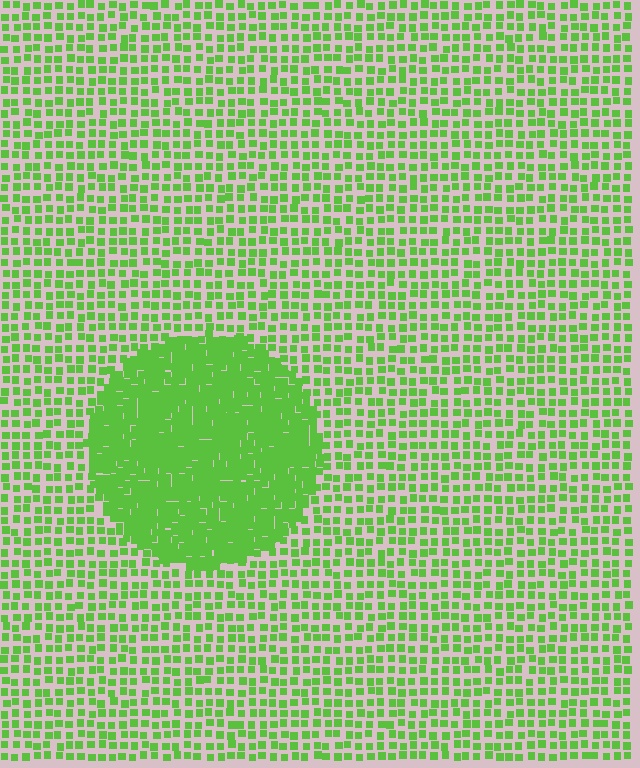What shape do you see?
I see a circle.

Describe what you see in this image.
The image contains small lime elements arranged at two different densities. A circle-shaped region is visible where the elements are more densely packed than the surrounding area.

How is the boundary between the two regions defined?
The boundary is defined by a change in element density (approximately 2.4x ratio). All elements are the same color, size, and shape.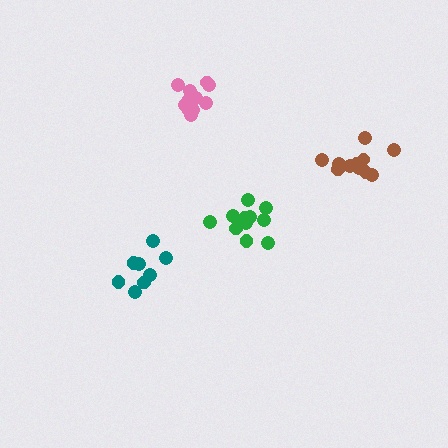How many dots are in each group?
Group 1: 12 dots, Group 2: 11 dots, Group 3: 8 dots, Group 4: 12 dots (43 total).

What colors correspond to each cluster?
The clusters are colored: pink, brown, teal, green.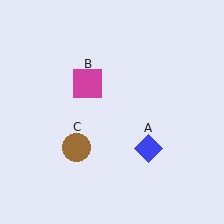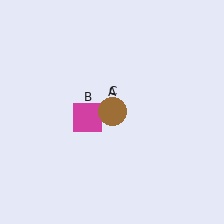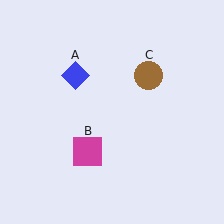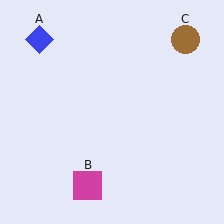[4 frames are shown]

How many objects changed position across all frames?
3 objects changed position: blue diamond (object A), magenta square (object B), brown circle (object C).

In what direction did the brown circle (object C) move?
The brown circle (object C) moved up and to the right.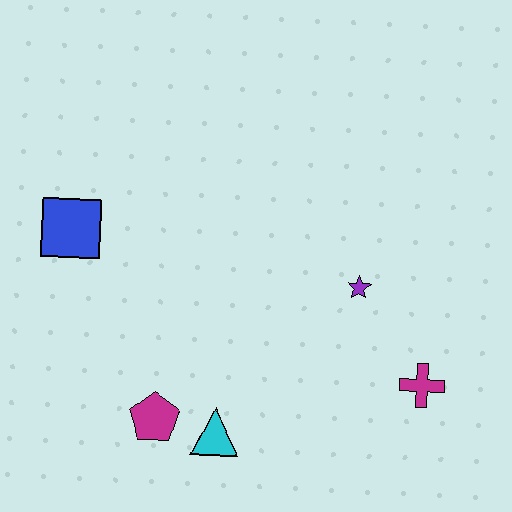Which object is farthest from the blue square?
The magenta cross is farthest from the blue square.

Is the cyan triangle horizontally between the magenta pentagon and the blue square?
No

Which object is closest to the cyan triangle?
The magenta pentagon is closest to the cyan triangle.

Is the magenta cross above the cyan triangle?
Yes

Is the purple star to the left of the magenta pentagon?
No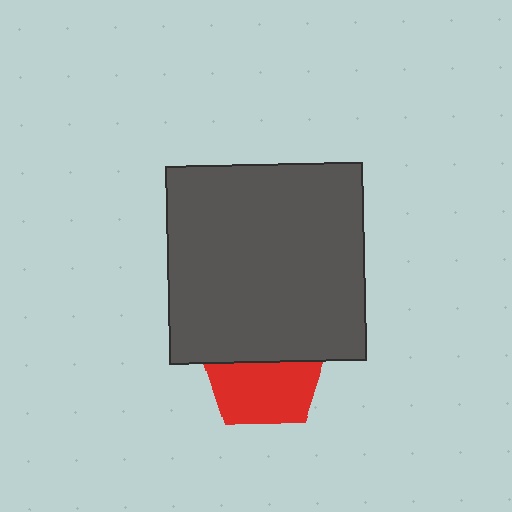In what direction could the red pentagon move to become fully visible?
The red pentagon could move down. That would shift it out from behind the dark gray square entirely.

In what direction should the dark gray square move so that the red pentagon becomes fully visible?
The dark gray square should move up. That is the shortest direction to clear the overlap and leave the red pentagon fully visible.